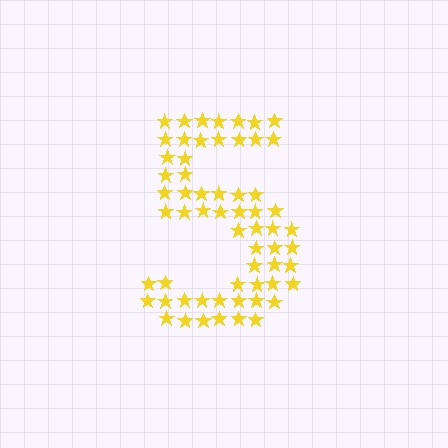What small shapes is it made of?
It is made of small stars.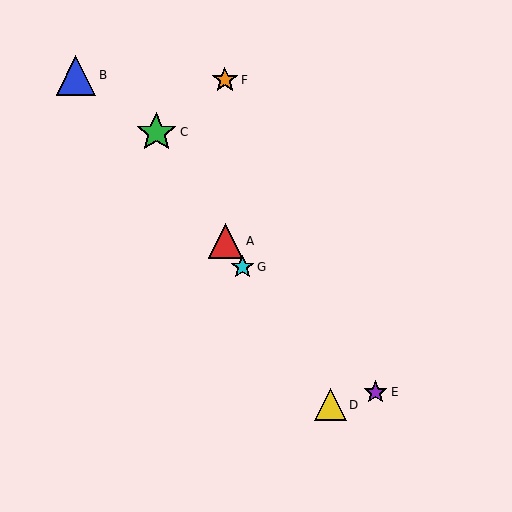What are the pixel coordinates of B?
Object B is at (76, 75).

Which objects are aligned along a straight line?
Objects A, C, D, G are aligned along a straight line.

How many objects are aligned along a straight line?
4 objects (A, C, D, G) are aligned along a straight line.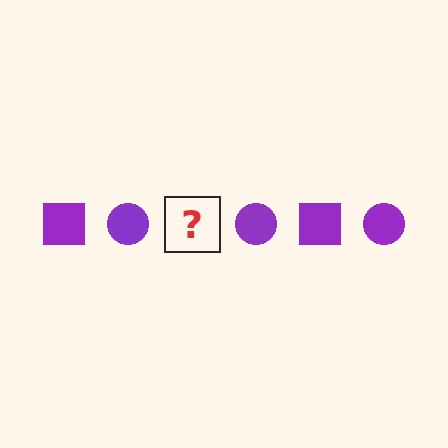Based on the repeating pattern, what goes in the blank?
The blank should be a purple square.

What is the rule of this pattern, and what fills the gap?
The rule is that the pattern cycles through square, circle shapes in purple. The gap should be filled with a purple square.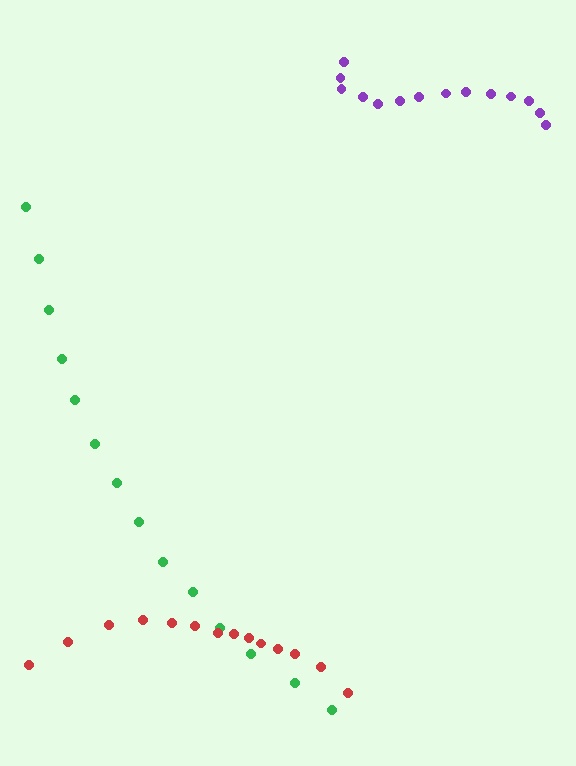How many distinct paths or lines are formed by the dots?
There are 3 distinct paths.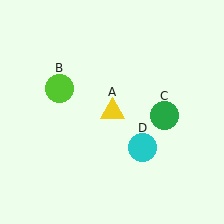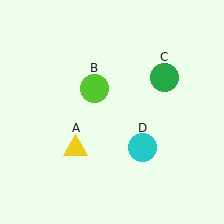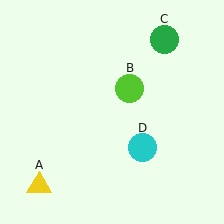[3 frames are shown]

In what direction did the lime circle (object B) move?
The lime circle (object B) moved right.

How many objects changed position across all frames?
3 objects changed position: yellow triangle (object A), lime circle (object B), green circle (object C).